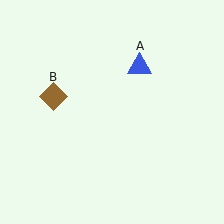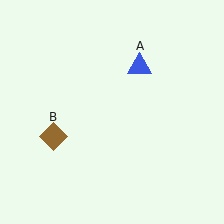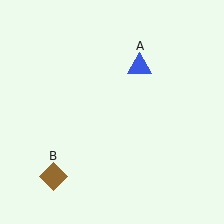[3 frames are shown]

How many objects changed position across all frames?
1 object changed position: brown diamond (object B).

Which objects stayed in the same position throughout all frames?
Blue triangle (object A) remained stationary.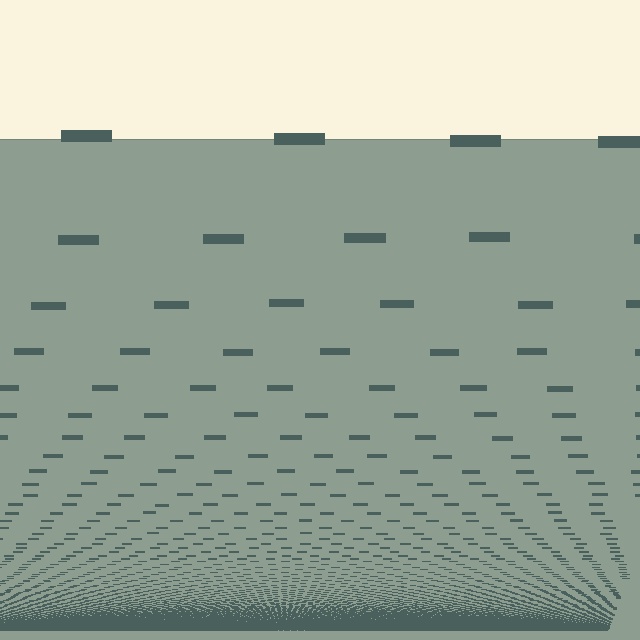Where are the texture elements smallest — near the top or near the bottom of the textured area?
Near the bottom.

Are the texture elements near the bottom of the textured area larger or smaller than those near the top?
Smaller. The gradient is inverted — elements near the bottom are smaller and denser.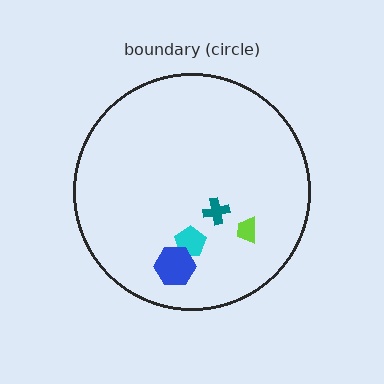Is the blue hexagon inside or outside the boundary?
Inside.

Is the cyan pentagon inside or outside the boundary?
Inside.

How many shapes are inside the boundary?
4 inside, 0 outside.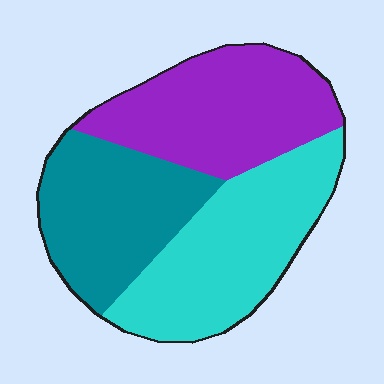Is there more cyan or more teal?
Cyan.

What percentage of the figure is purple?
Purple takes up about one third (1/3) of the figure.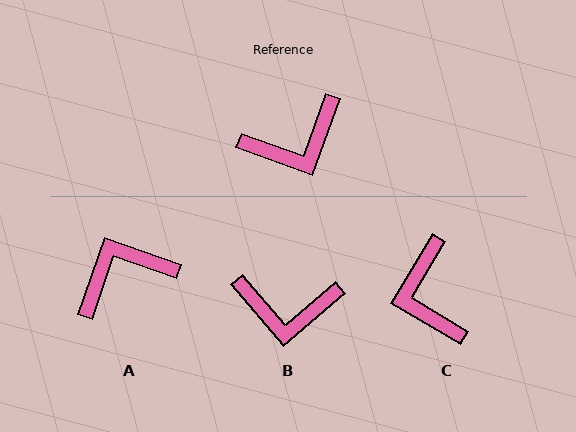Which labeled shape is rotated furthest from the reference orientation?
A, about 180 degrees away.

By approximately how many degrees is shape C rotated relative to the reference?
Approximately 101 degrees clockwise.